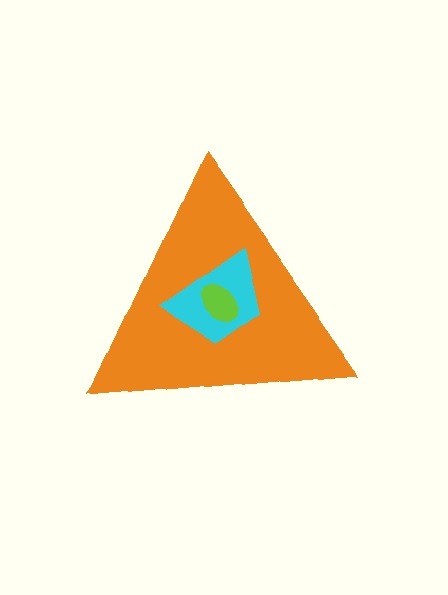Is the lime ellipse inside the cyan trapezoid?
Yes.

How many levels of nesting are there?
3.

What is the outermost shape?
The orange triangle.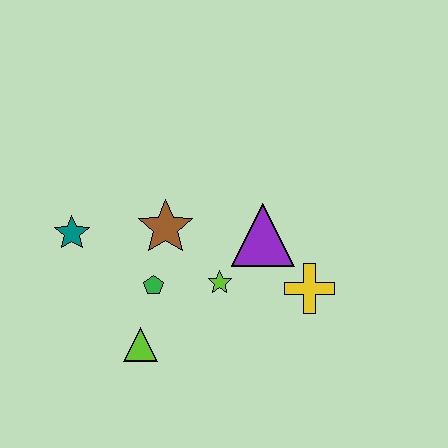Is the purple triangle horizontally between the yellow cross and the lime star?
Yes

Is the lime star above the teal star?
No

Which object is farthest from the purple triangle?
The teal star is farthest from the purple triangle.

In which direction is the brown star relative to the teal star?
The brown star is to the right of the teal star.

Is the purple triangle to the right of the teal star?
Yes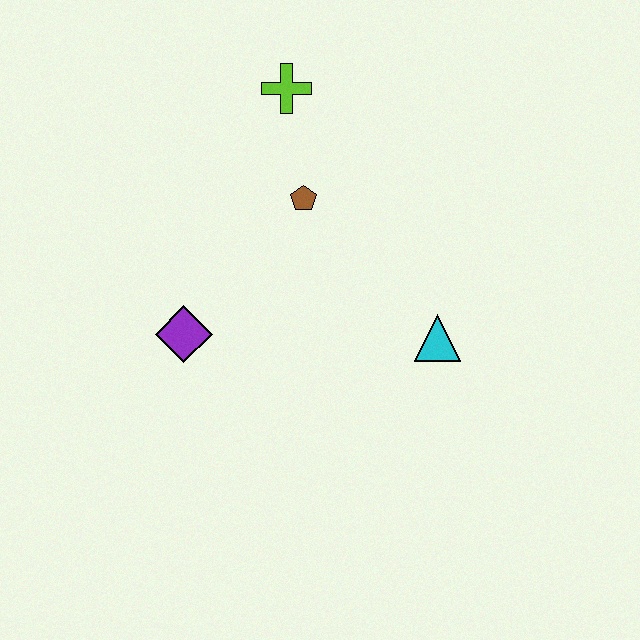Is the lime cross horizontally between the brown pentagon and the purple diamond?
Yes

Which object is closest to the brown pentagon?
The lime cross is closest to the brown pentagon.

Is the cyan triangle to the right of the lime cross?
Yes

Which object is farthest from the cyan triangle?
The lime cross is farthest from the cyan triangle.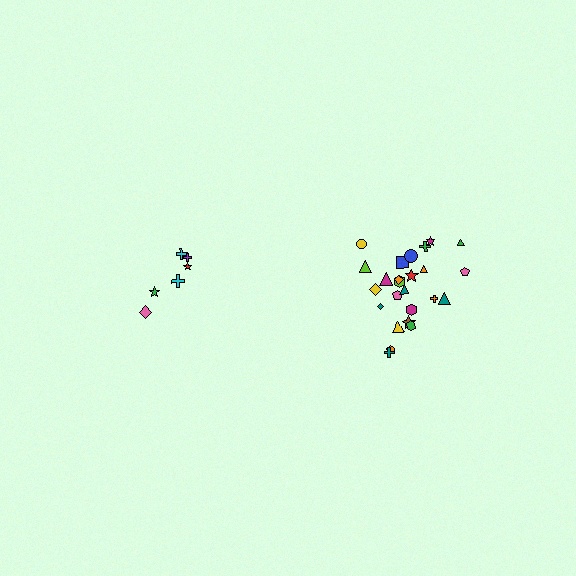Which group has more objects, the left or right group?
The right group.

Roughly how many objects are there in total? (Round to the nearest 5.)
Roughly 30 objects in total.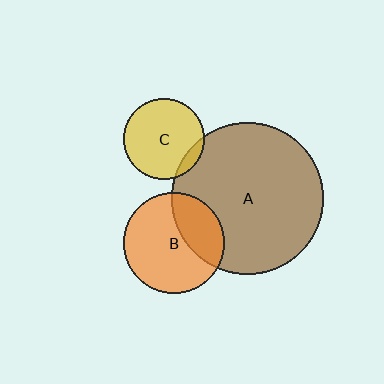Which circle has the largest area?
Circle A (brown).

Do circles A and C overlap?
Yes.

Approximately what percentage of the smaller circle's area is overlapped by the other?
Approximately 10%.